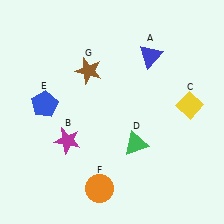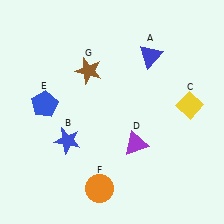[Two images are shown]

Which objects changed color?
B changed from magenta to blue. D changed from green to purple.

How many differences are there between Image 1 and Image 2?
There are 2 differences between the two images.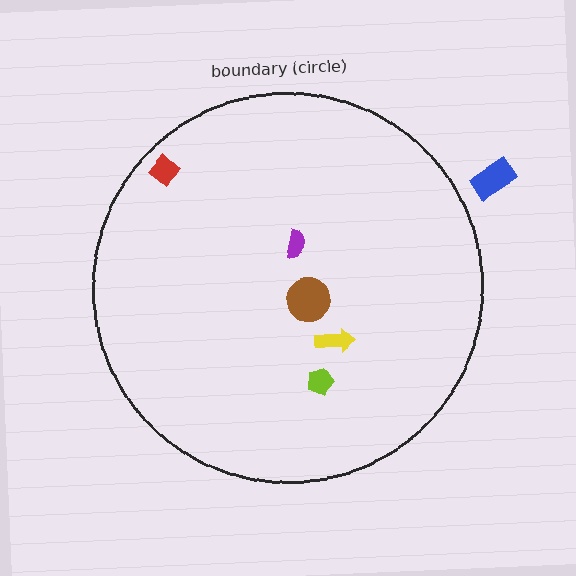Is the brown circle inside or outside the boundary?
Inside.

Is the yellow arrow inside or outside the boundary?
Inside.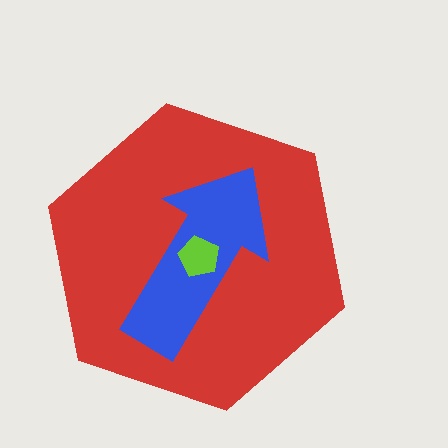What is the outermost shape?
The red hexagon.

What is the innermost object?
The lime pentagon.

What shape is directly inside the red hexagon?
The blue arrow.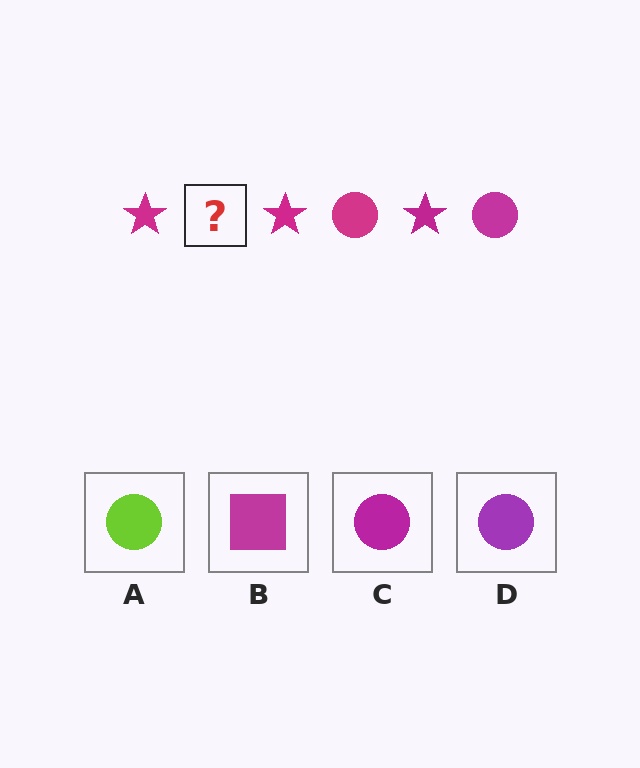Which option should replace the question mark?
Option C.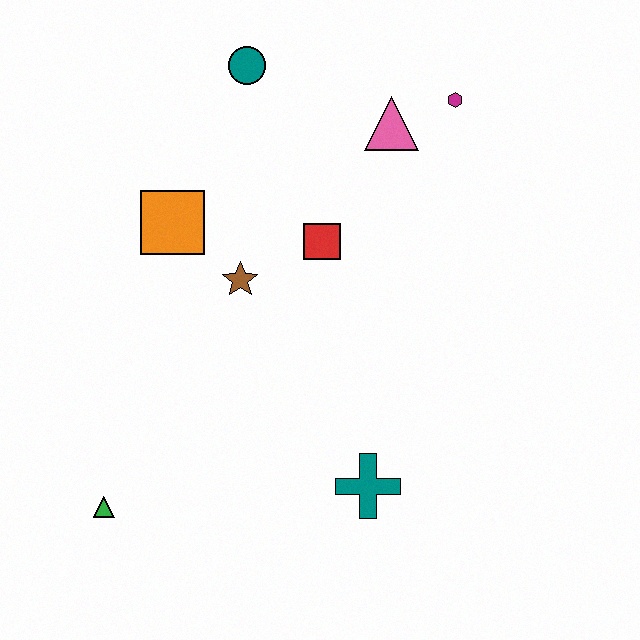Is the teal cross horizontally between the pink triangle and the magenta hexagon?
No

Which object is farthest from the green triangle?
The magenta hexagon is farthest from the green triangle.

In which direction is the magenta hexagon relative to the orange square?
The magenta hexagon is to the right of the orange square.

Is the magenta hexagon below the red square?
No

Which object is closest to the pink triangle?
The magenta hexagon is closest to the pink triangle.